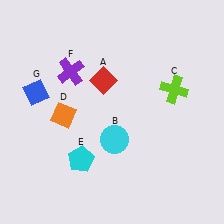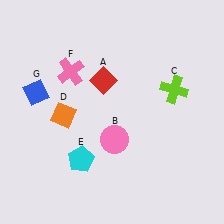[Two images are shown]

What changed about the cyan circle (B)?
In Image 1, B is cyan. In Image 2, it changed to pink.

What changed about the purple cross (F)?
In Image 1, F is purple. In Image 2, it changed to pink.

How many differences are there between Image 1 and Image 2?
There are 2 differences between the two images.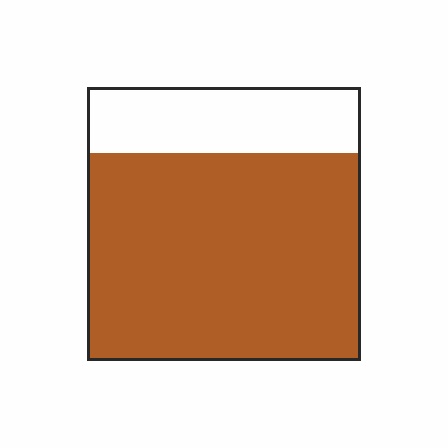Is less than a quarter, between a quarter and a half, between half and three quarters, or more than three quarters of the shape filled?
More than three quarters.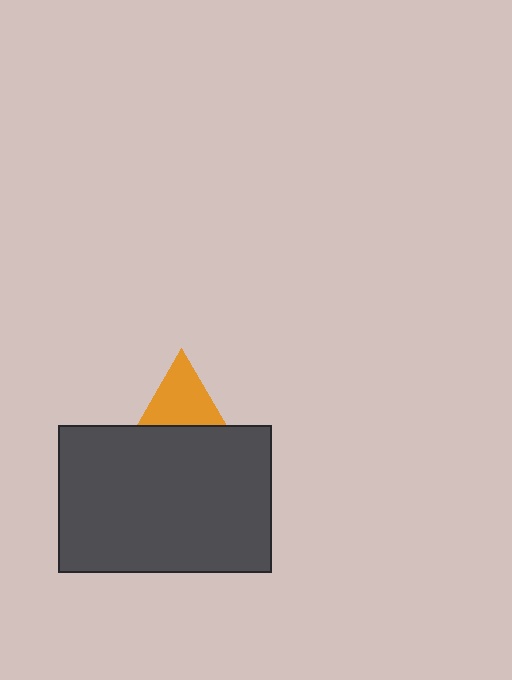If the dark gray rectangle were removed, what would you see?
You would see the complete orange triangle.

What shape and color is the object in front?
The object in front is a dark gray rectangle.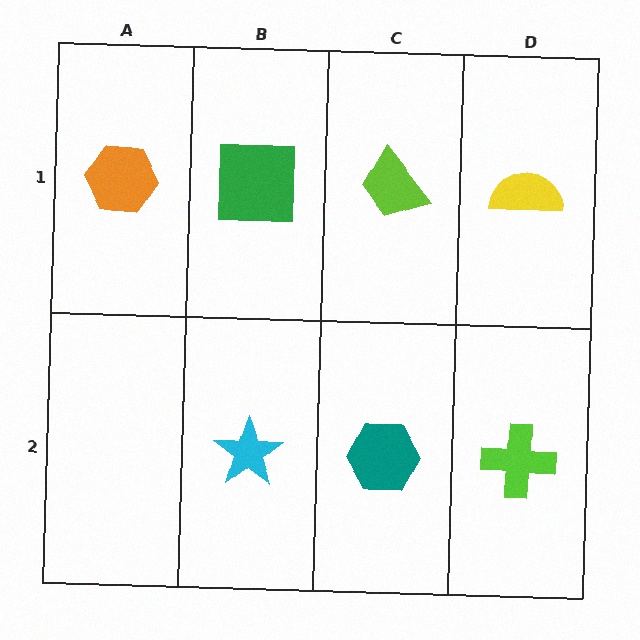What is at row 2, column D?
A lime cross.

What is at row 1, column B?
A green square.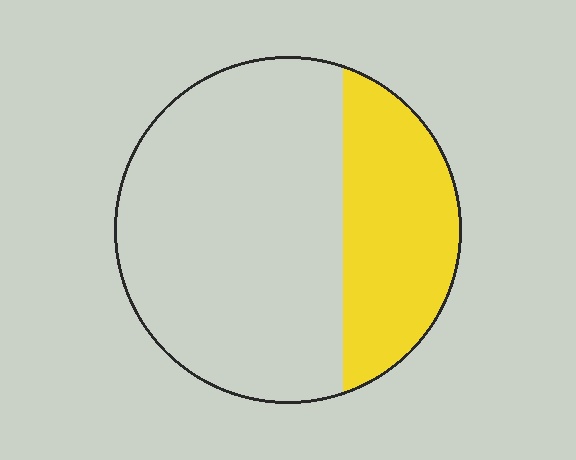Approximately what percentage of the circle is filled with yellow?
Approximately 30%.